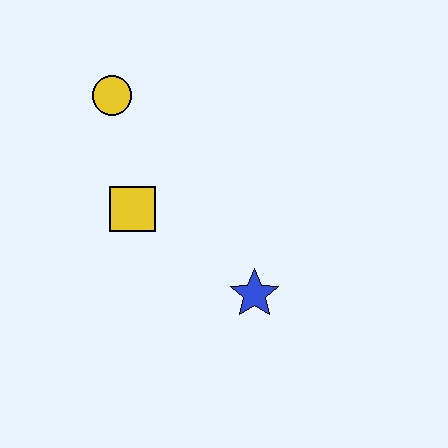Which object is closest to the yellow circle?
The yellow square is closest to the yellow circle.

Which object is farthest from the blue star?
The yellow circle is farthest from the blue star.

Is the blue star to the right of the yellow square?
Yes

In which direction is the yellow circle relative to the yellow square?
The yellow circle is above the yellow square.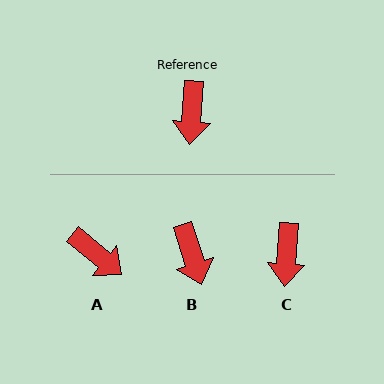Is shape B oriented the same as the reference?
No, it is off by about 23 degrees.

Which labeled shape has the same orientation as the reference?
C.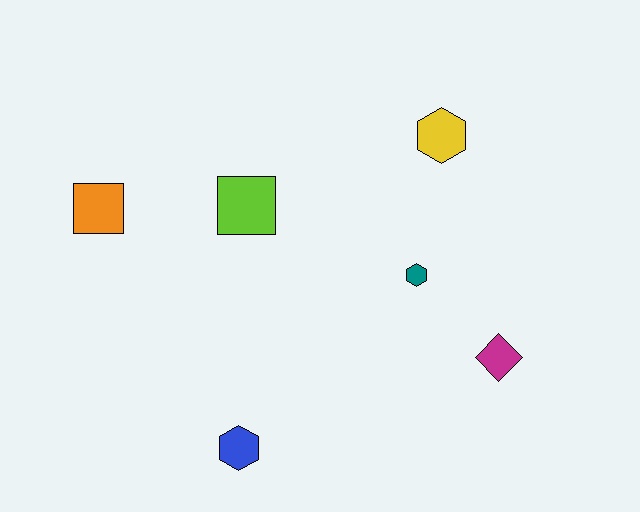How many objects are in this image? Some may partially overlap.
There are 6 objects.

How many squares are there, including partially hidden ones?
There are 2 squares.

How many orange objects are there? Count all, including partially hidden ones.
There is 1 orange object.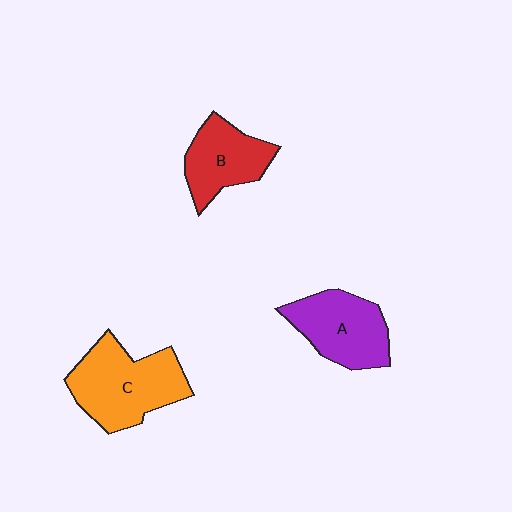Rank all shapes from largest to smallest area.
From largest to smallest: C (orange), A (purple), B (red).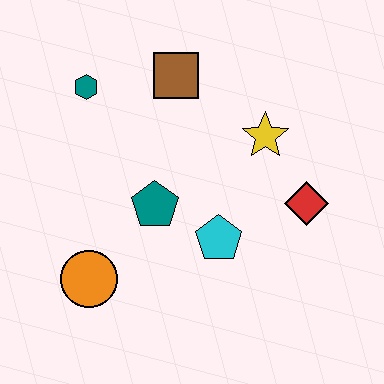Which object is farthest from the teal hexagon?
The red diamond is farthest from the teal hexagon.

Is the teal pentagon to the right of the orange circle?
Yes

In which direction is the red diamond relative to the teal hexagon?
The red diamond is to the right of the teal hexagon.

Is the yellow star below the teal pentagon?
No